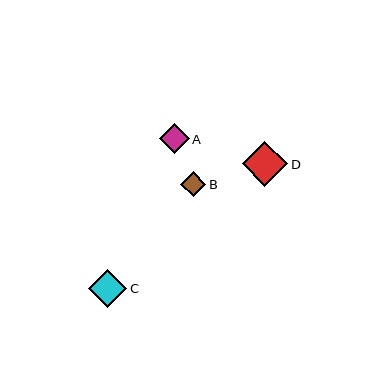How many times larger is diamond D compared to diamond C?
Diamond D is approximately 1.2 times the size of diamond C.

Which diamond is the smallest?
Diamond B is the smallest with a size of approximately 25 pixels.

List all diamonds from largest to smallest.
From largest to smallest: D, C, A, B.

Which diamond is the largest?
Diamond D is the largest with a size of approximately 45 pixels.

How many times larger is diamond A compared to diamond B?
Diamond A is approximately 1.2 times the size of diamond B.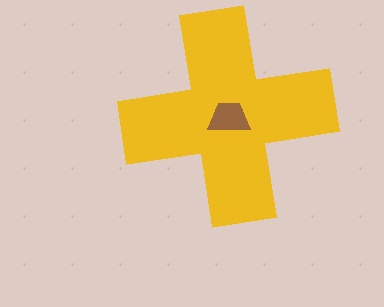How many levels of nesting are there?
2.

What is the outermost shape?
The yellow cross.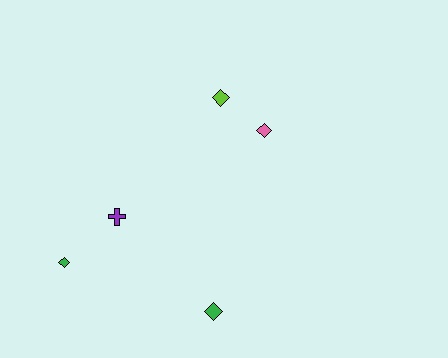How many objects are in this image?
There are 5 objects.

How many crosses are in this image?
There is 1 cross.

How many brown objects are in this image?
There are no brown objects.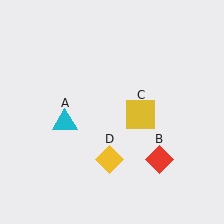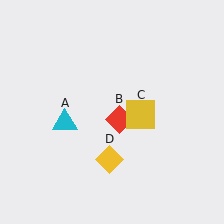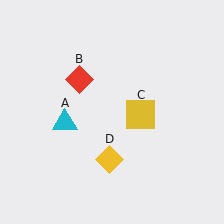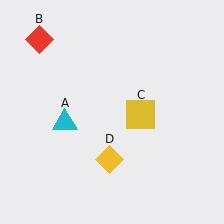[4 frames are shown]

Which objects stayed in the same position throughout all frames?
Cyan triangle (object A) and yellow square (object C) and yellow diamond (object D) remained stationary.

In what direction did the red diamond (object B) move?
The red diamond (object B) moved up and to the left.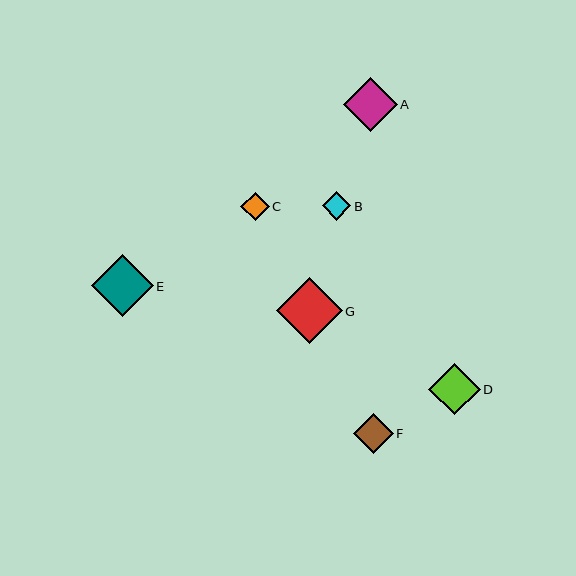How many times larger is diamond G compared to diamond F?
Diamond G is approximately 1.7 times the size of diamond F.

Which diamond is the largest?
Diamond G is the largest with a size of approximately 66 pixels.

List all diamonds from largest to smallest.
From largest to smallest: G, E, A, D, F, C, B.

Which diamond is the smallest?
Diamond B is the smallest with a size of approximately 28 pixels.